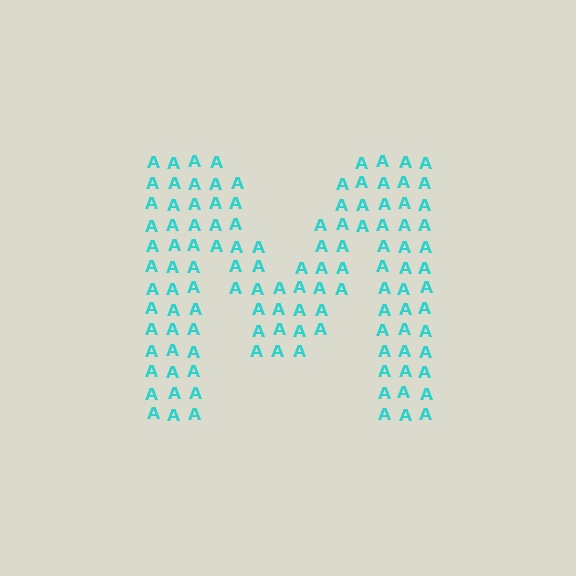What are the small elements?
The small elements are letter A's.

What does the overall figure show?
The overall figure shows the letter M.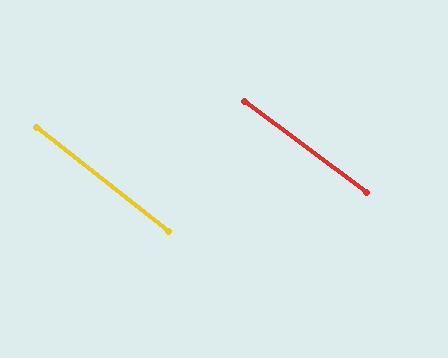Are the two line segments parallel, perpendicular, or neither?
Parallel — their directions differ by only 1.6°.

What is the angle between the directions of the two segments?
Approximately 2 degrees.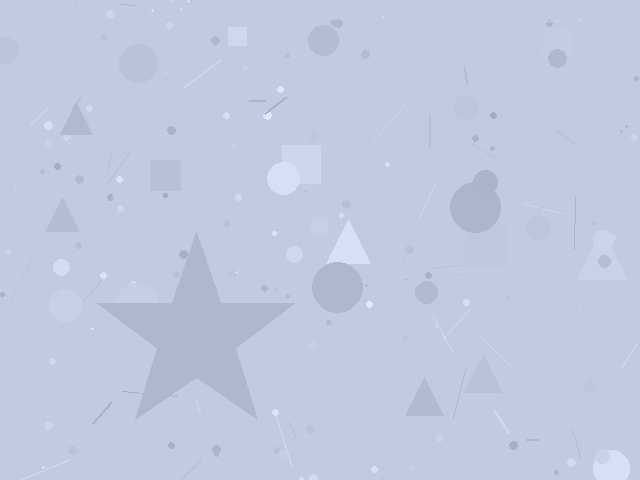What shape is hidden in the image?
A star is hidden in the image.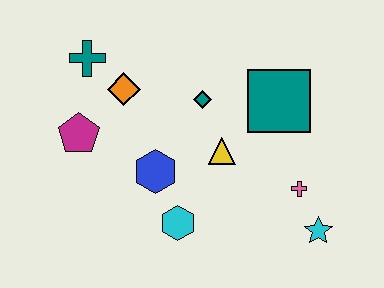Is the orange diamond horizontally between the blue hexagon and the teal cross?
Yes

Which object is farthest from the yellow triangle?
The teal cross is farthest from the yellow triangle.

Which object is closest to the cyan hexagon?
The blue hexagon is closest to the cyan hexagon.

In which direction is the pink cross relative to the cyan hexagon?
The pink cross is to the right of the cyan hexagon.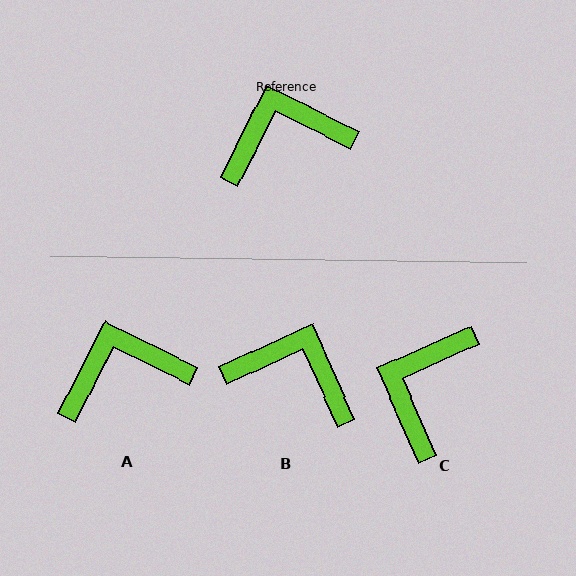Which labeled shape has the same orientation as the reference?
A.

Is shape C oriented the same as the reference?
No, it is off by about 50 degrees.